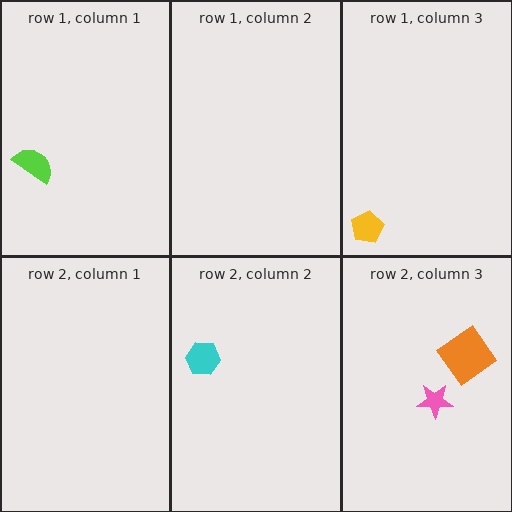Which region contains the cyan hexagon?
The row 2, column 2 region.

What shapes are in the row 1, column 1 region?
The lime semicircle.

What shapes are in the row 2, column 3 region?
The orange diamond, the pink star.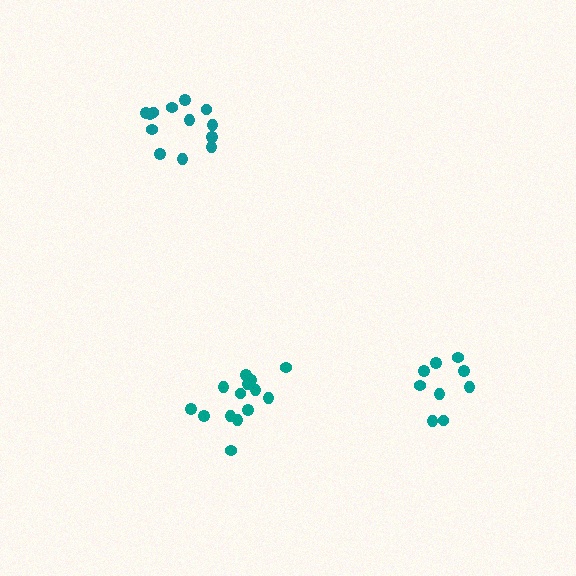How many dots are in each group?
Group 1: 9 dots, Group 2: 14 dots, Group 3: 13 dots (36 total).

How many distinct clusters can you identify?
There are 3 distinct clusters.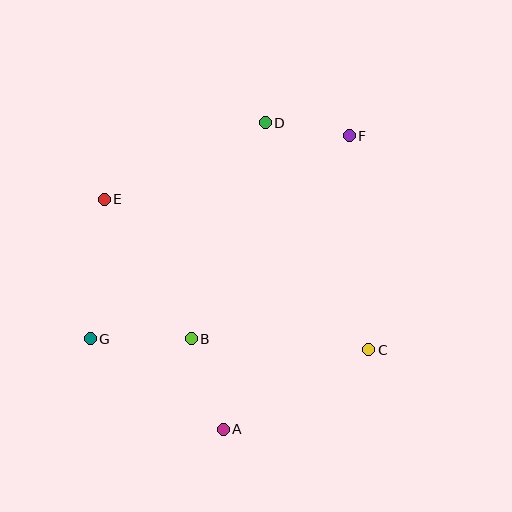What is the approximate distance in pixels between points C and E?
The distance between C and E is approximately 305 pixels.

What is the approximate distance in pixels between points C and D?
The distance between C and D is approximately 249 pixels.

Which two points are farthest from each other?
Points F and G are farthest from each other.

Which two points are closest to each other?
Points D and F are closest to each other.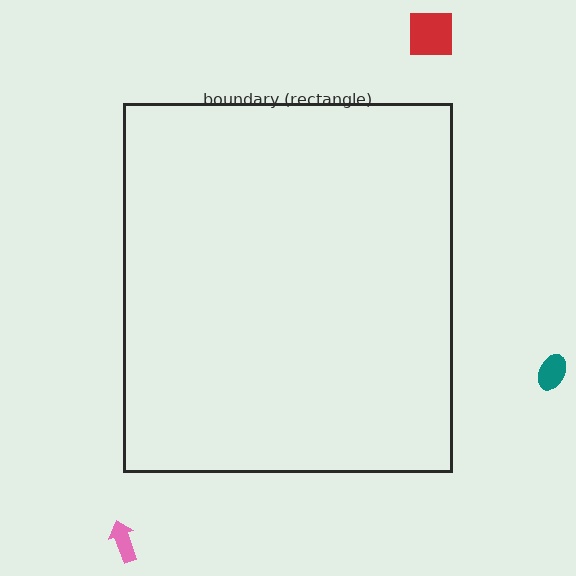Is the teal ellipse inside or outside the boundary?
Outside.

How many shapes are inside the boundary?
0 inside, 3 outside.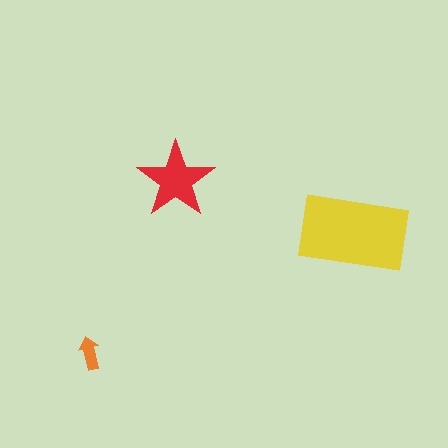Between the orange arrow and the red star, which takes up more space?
The red star.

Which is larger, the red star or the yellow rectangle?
The yellow rectangle.